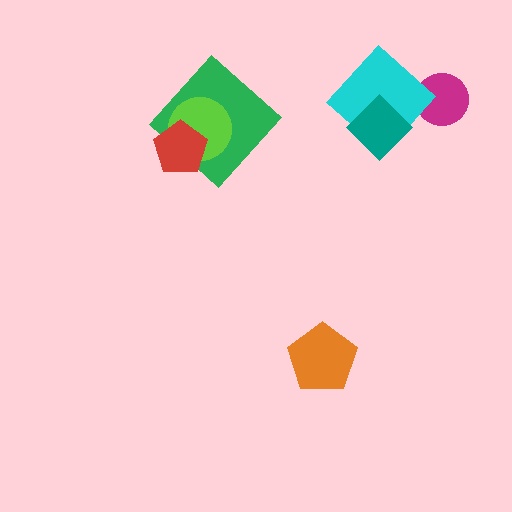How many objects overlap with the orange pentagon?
0 objects overlap with the orange pentagon.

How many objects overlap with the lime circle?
2 objects overlap with the lime circle.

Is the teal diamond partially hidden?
No, no other shape covers it.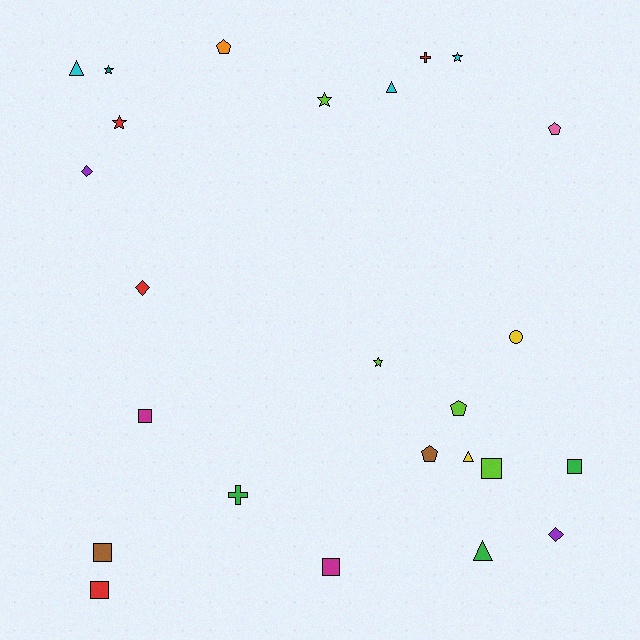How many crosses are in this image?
There are 2 crosses.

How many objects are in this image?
There are 25 objects.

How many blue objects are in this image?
There are no blue objects.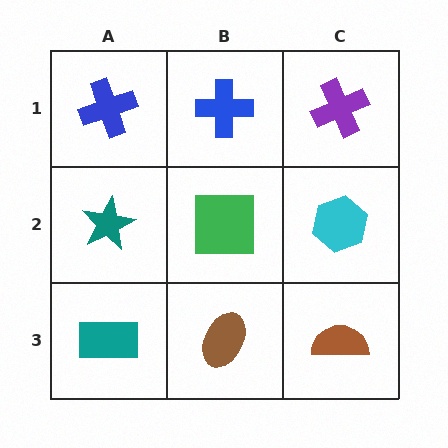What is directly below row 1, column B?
A green square.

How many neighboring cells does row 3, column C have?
2.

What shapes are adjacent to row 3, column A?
A teal star (row 2, column A), a brown ellipse (row 3, column B).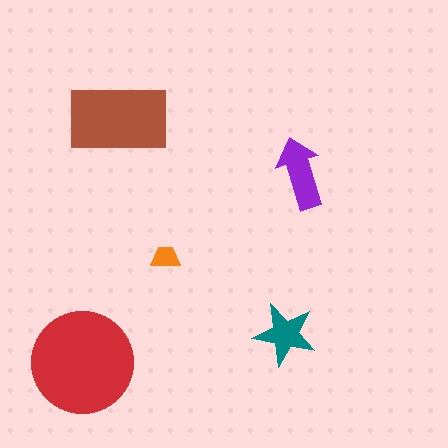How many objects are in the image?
There are 5 objects in the image.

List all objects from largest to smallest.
The red circle, the brown rectangle, the purple arrow, the teal star, the orange trapezoid.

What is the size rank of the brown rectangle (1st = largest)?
2nd.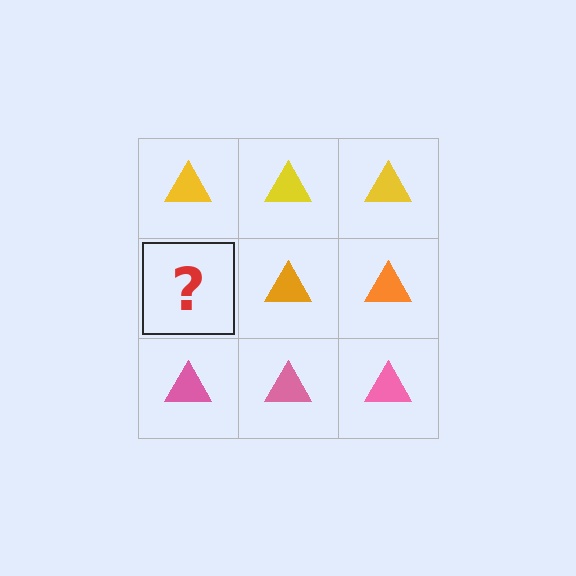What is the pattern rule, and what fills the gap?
The rule is that each row has a consistent color. The gap should be filled with an orange triangle.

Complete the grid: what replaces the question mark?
The question mark should be replaced with an orange triangle.